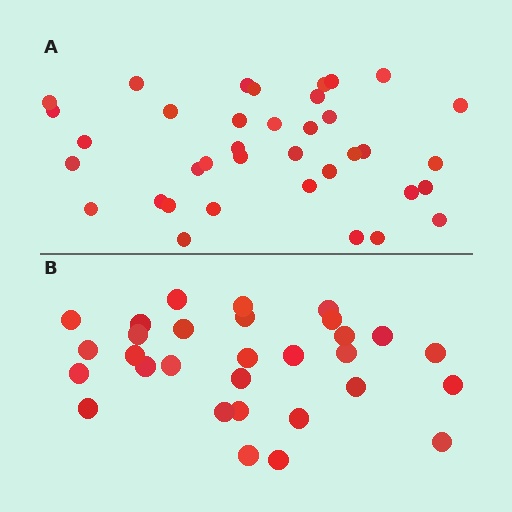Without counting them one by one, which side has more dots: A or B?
Region A (the top region) has more dots.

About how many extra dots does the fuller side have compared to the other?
Region A has roughly 8 or so more dots than region B.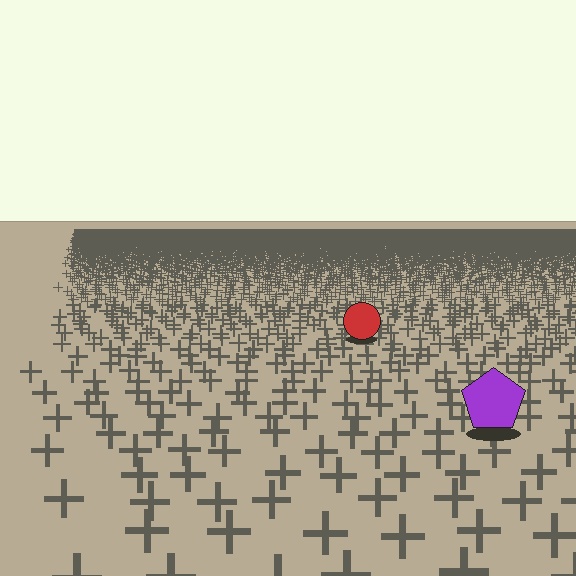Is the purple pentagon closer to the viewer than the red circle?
Yes. The purple pentagon is closer — you can tell from the texture gradient: the ground texture is coarser near it.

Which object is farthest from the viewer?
The red circle is farthest from the viewer. It appears smaller and the ground texture around it is denser.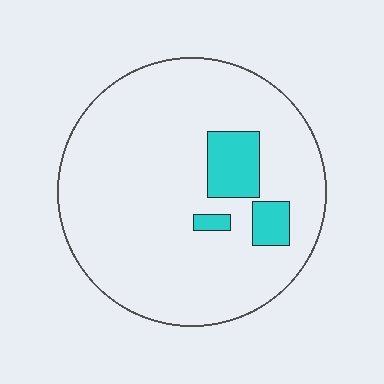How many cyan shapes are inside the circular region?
3.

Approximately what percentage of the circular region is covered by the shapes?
Approximately 10%.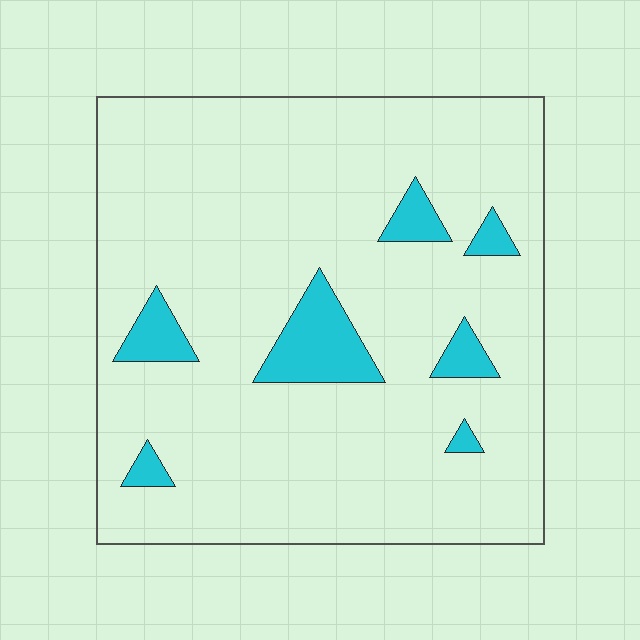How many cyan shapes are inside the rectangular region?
7.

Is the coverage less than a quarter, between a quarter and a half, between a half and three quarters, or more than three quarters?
Less than a quarter.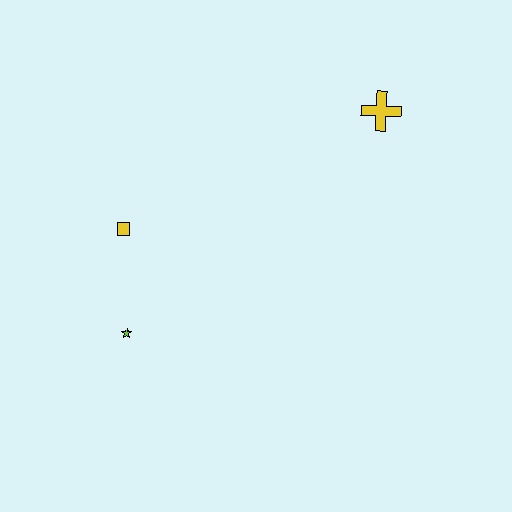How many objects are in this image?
There are 3 objects.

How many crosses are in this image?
There is 1 cross.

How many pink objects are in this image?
There are no pink objects.